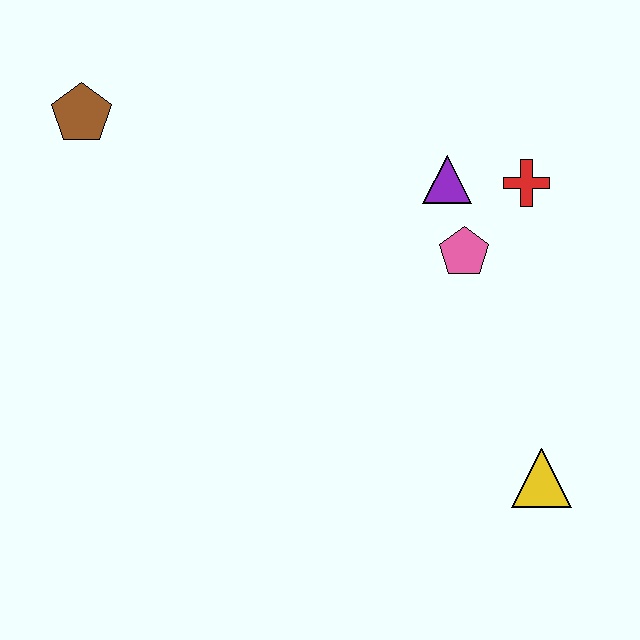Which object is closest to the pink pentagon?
The purple triangle is closest to the pink pentagon.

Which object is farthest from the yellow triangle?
The brown pentagon is farthest from the yellow triangle.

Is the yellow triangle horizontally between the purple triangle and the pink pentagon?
No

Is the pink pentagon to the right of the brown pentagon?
Yes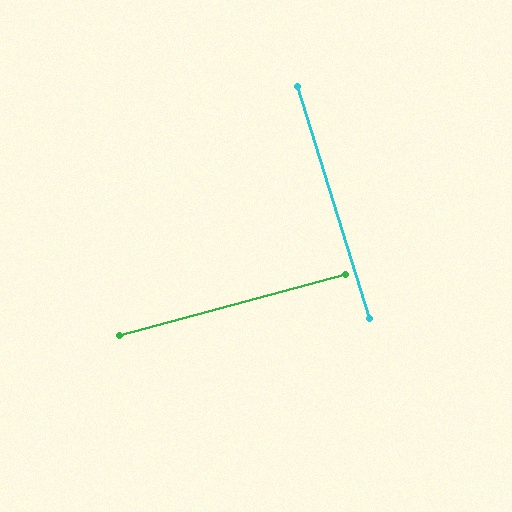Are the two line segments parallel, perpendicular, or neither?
Perpendicular — they meet at approximately 88°.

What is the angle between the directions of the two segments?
Approximately 88 degrees.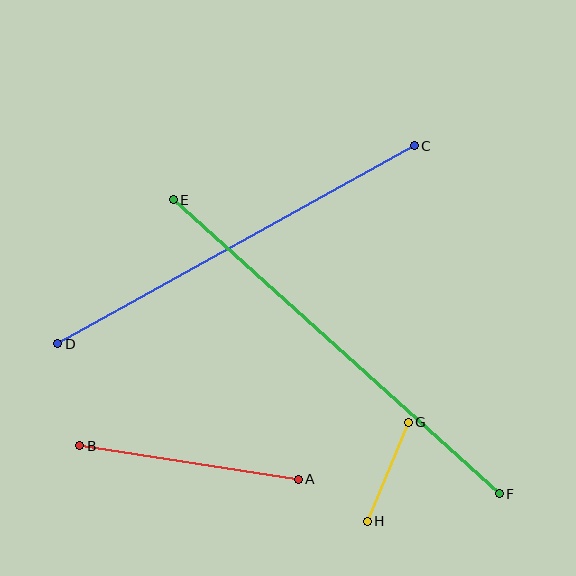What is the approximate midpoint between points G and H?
The midpoint is at approximately (388, 472) pixels.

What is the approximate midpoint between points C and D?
The midpoint is at approximately (236, 245) pixels.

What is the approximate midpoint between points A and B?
The midpoint is at approximately (189, 463) pixels.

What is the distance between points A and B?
The distance is approximately 221 pixels.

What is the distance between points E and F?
The distance is approximately 439 pixels.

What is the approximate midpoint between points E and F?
The midpoint is at approximately (336, 347) pixels.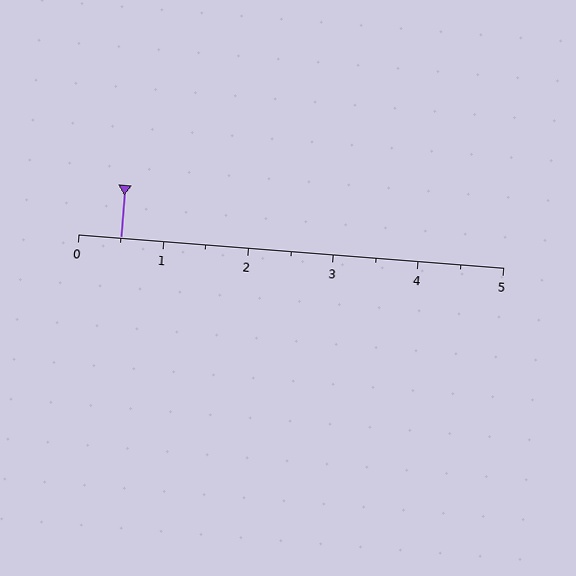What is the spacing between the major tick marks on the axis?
The major ticks are spaced 1 apart.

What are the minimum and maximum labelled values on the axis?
The axis runs from 0 to 5.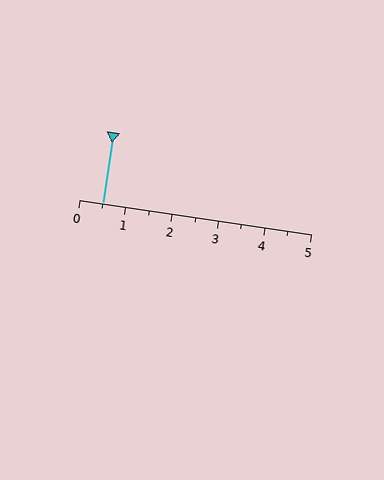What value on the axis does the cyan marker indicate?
The marker indicates approximately 0.5.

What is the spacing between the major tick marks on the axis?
The major ticks are spaced 1 apart.